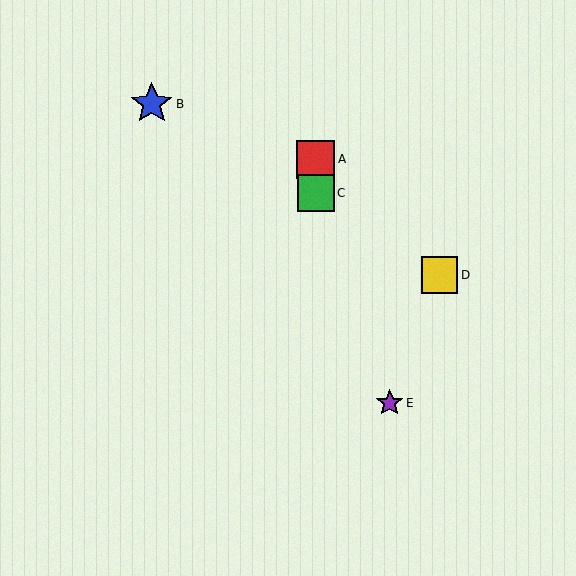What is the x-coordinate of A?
Object A is at x≈316.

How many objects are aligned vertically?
2 objects (A, C) are aligned vertically.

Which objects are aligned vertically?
Objects A, C are aligned vertically.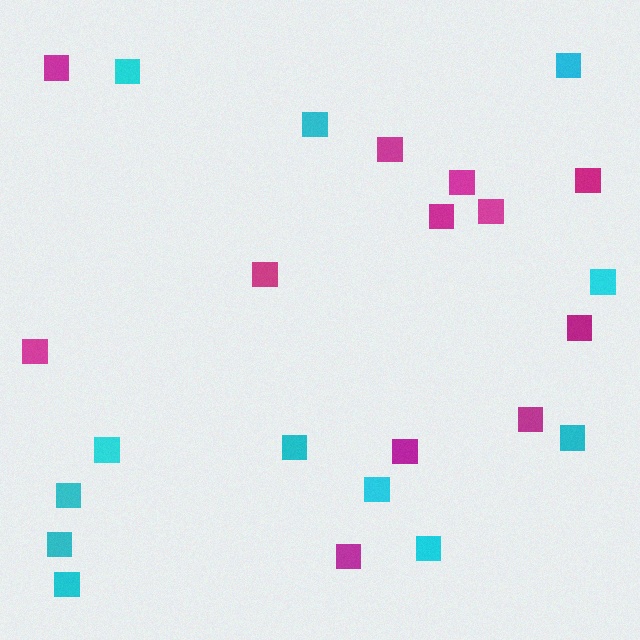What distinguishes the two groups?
There are 2 groups: one group of magenta squares (12) and one group of cyan squares (12).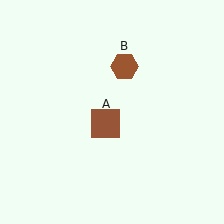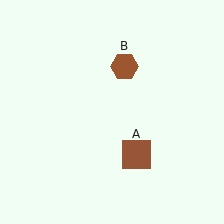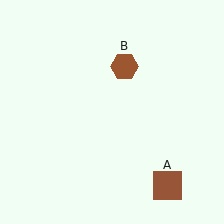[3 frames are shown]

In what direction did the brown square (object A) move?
The brown square (object A) moved down and to the right.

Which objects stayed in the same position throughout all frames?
Brown hexagon (object B) remained stationary.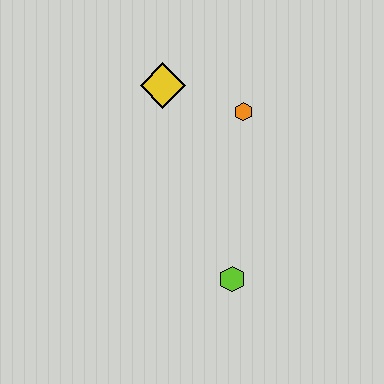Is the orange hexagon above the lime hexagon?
Yes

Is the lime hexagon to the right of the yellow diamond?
Yes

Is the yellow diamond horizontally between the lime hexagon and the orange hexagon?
No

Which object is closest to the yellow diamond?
The orange hexagon is closest to the yellow diamond.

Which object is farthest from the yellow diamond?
The lime hexagon is farthest from the yellow diamond.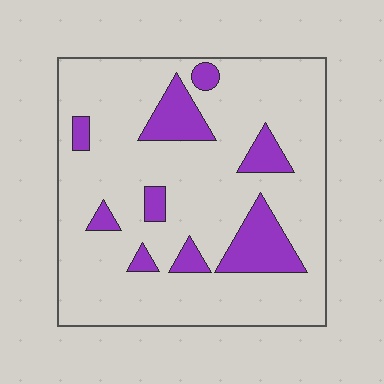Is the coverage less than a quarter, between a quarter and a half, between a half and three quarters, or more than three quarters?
Less than a quarter.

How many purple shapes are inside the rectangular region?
9.